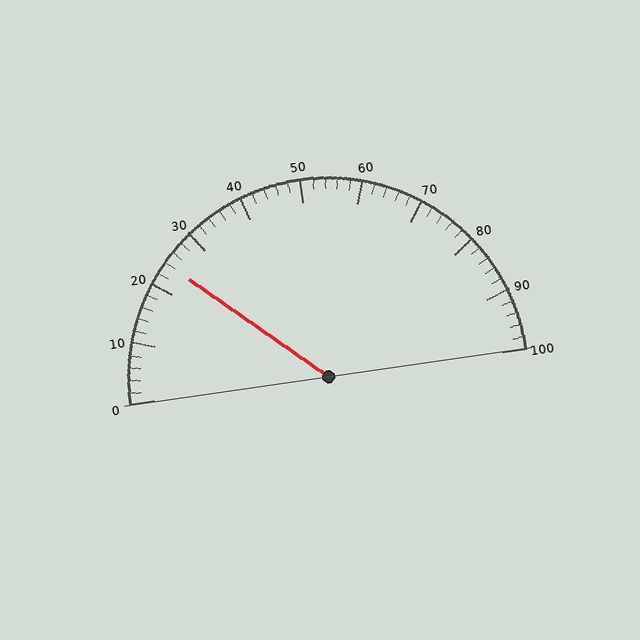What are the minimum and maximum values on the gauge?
The gauge ranges from 0 to 100.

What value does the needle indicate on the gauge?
The needle indicates approximately 24.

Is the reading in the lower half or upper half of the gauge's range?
The reading is in the lower half of the range (0 to 100).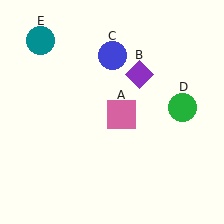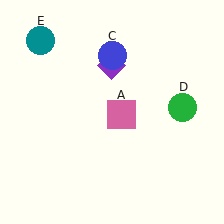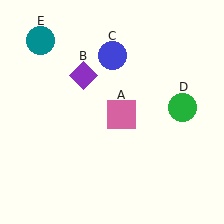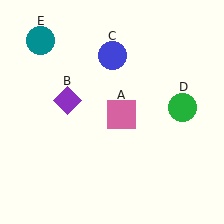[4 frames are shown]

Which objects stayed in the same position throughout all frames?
Pink square (object A) and blue circle (object C) and green circle (object D) and teal circle (object E) remained stationary.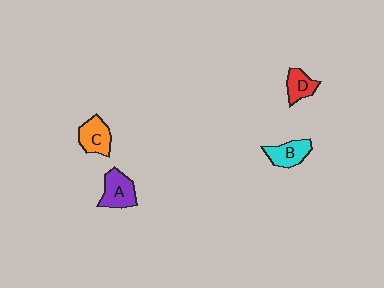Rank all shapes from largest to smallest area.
From largest to smallest: A (purple), C (orange), B (cyan), D (red).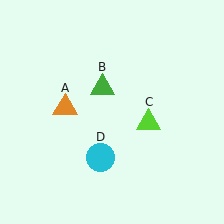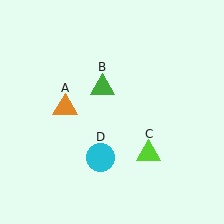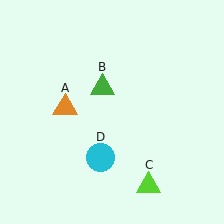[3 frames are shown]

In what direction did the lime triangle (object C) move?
The lime triangle (object C) moved down.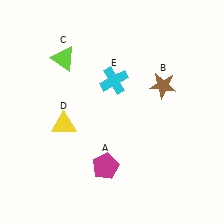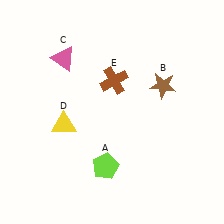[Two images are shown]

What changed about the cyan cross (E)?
In Image 1, E is cyan. In Image 2, it changed to brown.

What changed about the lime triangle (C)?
In Image 1, C is lime. In Image 2, it changed to pink.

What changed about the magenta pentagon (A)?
In Image 1, A is magenta. In Image 2, it changed to lime.